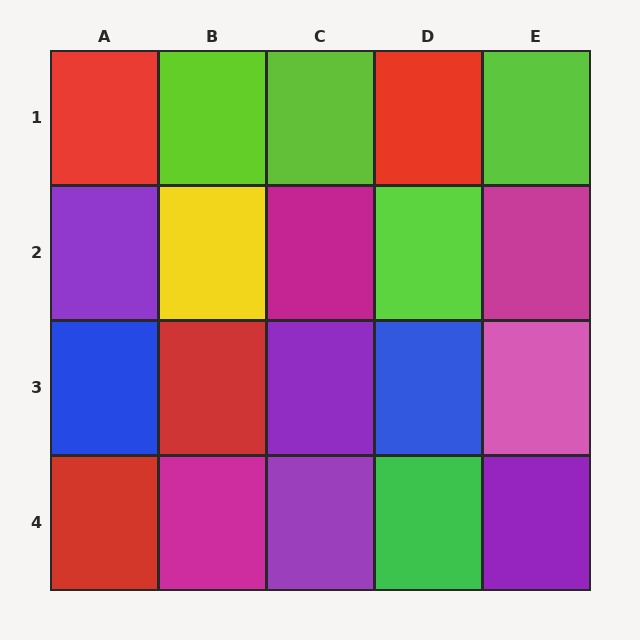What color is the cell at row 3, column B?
Red.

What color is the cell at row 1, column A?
Red.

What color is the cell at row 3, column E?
Pink.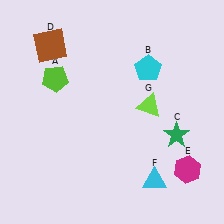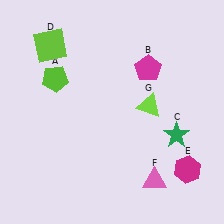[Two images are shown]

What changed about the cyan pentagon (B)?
In Image 1, B is cyan. In Image 2, it changed to magenta.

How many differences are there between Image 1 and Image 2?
There are 3 differences between the two images.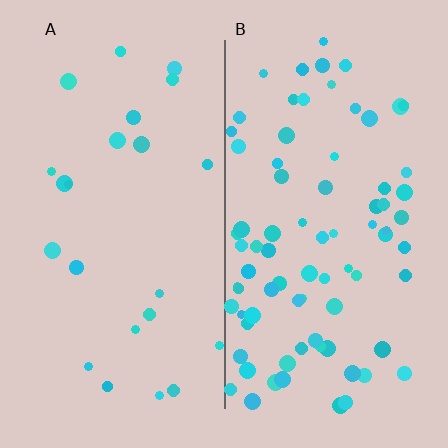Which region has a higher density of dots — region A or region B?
B (the right).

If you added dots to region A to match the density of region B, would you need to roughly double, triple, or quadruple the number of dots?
Approximately quadruple.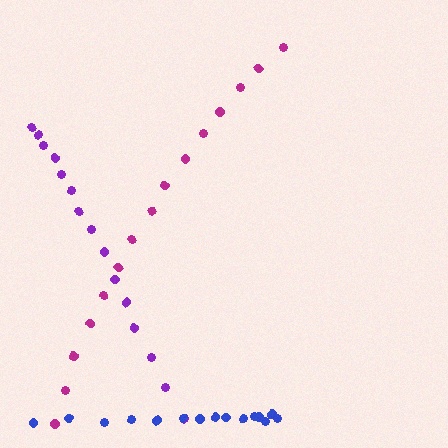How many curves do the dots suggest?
There are 3 distinct paths.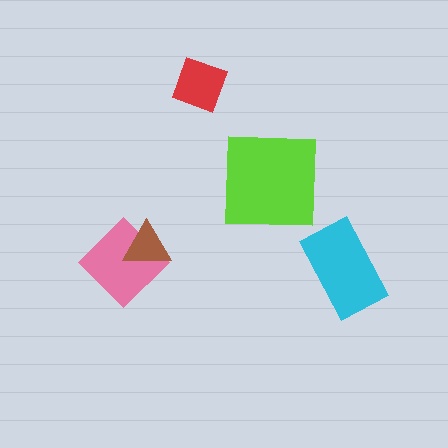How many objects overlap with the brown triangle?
1 object overlaps with the brown triangle.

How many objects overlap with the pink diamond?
1 object overlaps with the pink diamond.